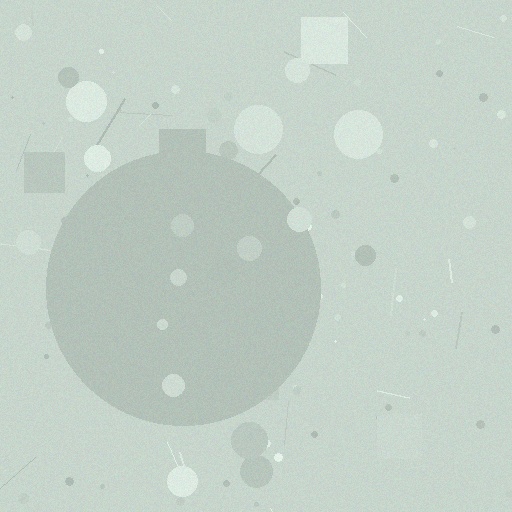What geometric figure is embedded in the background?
A circle is embedded in the background.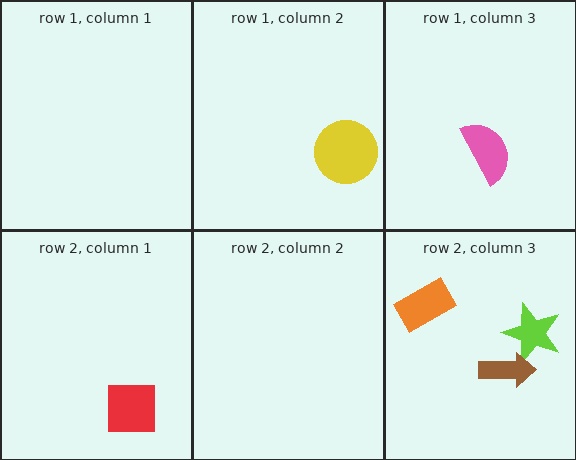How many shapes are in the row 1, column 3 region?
1.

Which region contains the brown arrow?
The row 2, column 3 region.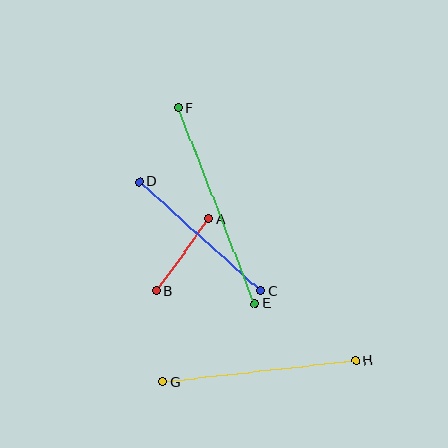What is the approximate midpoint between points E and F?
The midpoint is at approximately (217, 206) pixels.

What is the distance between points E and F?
The distance is approximately 211 pixels.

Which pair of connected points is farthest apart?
Points E and F are farthest apart.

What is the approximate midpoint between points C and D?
The midpoint is at approximately (200, 237) pixels.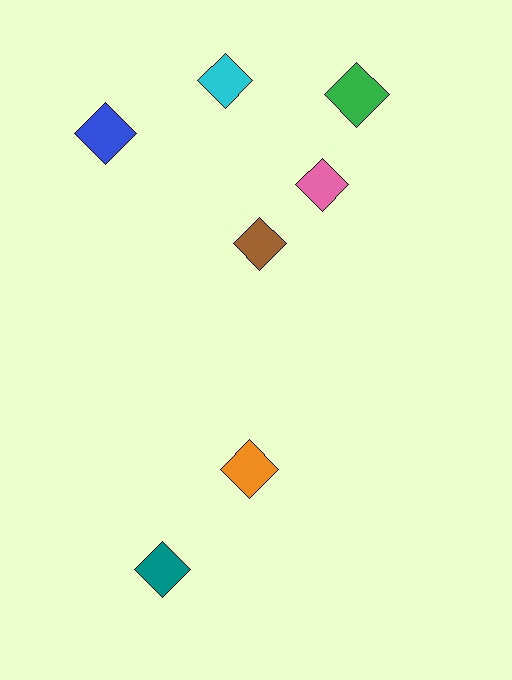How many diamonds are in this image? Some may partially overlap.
There are 7 diamonds.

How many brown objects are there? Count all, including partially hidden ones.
There is 1 brown object.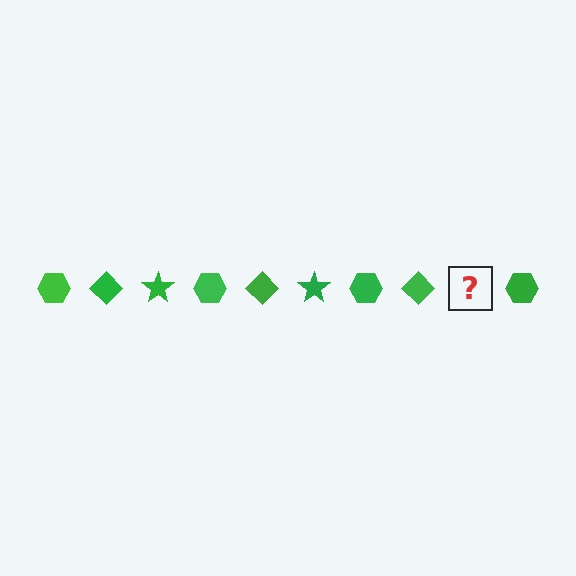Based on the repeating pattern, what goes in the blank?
The blank should be a green star.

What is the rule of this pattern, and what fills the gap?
The rule is that the pattern cycles through hexagon, diamond, star shapes in green. The gap should be filled with a green star.